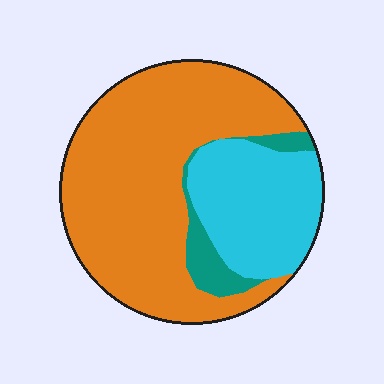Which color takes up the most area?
Orange, at roughly 65%.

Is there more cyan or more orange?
Orange.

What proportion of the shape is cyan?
Cyan takes up between a sixth and a third of the shape.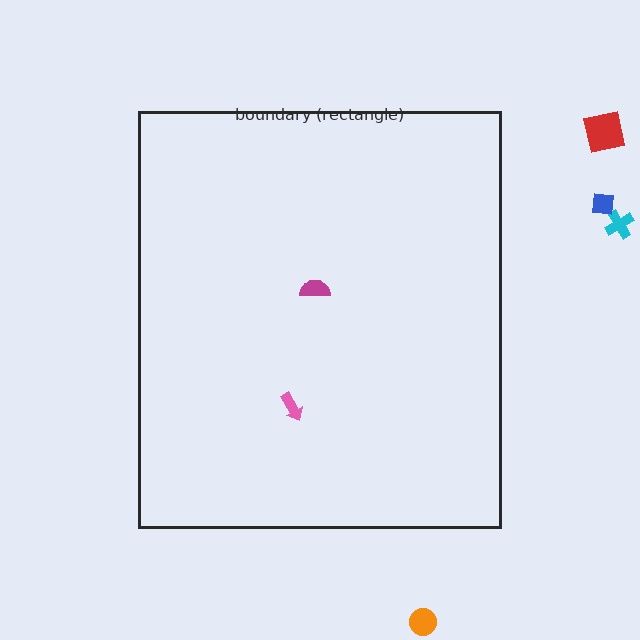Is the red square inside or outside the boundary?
Outside.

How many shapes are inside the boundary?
2 inside, 4 outside.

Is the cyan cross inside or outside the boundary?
Outside.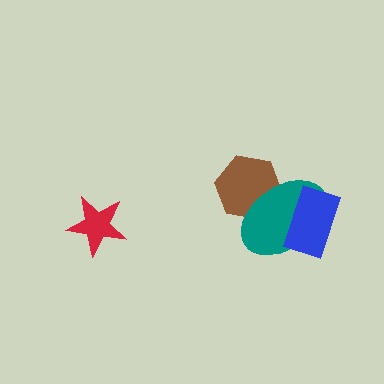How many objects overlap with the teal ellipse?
2 objects overlap with the teal ellipse.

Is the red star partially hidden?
No, no other shape covers it.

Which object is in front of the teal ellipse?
The blue rectangle is in front of the teal ellipse.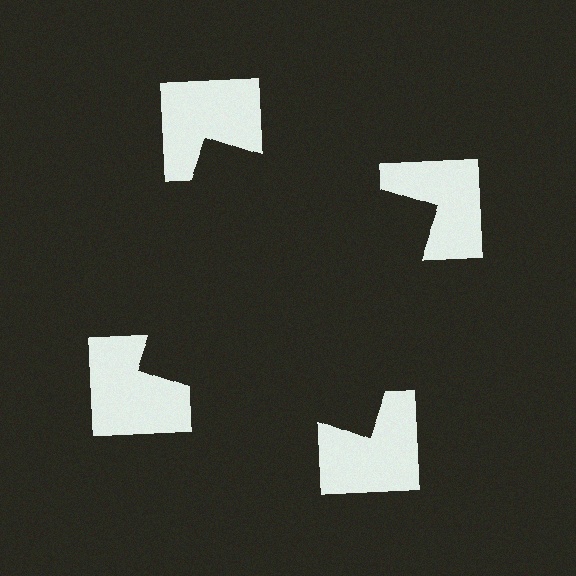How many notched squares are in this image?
There are 4 — one at each vertex of the illusory square.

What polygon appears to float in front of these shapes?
An illusory square — its edges are inferred from the aligned wedge cuts in the notched squares, not physically drawn.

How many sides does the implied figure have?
4 sides.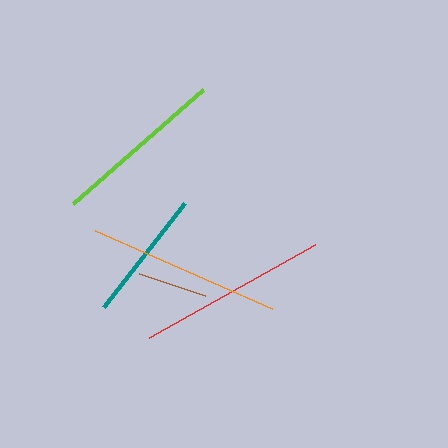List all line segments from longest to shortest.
From longest to shortest: orange, red, lime, teal, brown.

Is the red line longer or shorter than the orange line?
The orange line is longer than the red line.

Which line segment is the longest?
The orange line is the longest at approximately 193 pixels.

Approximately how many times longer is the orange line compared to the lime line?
The orange line is approximately 1.1 times the length of the lime line.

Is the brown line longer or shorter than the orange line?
The orange line is longer than the brown line.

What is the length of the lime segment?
The lime segment is approximately 173 pixels long.